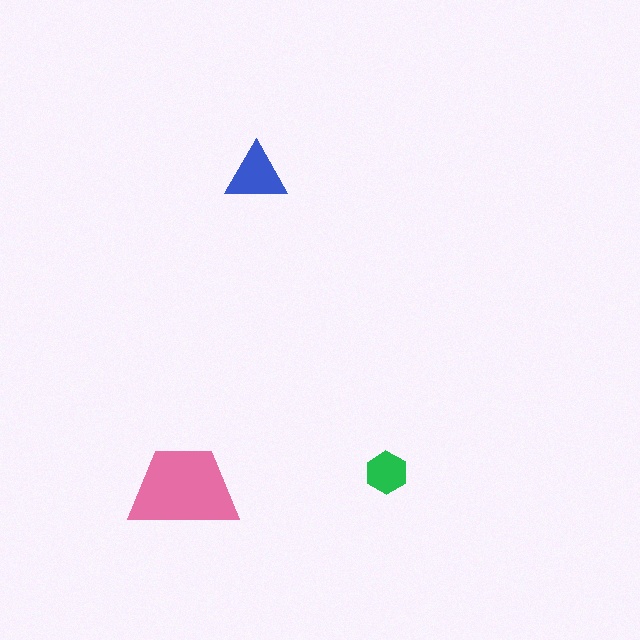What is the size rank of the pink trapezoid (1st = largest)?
1st.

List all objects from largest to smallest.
The pink trapezoid, the blue triangle, the green hexagon.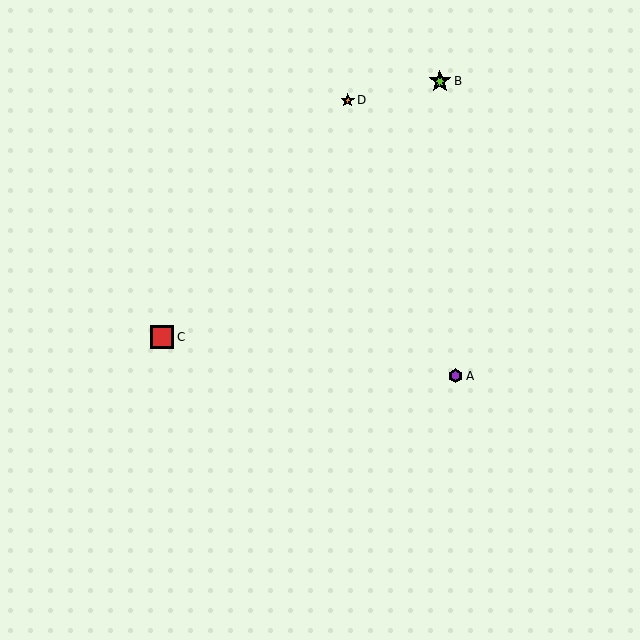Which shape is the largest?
The red square (labeled C) is the largest.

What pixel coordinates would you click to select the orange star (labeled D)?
Click at (348, 100) to select the orange star D.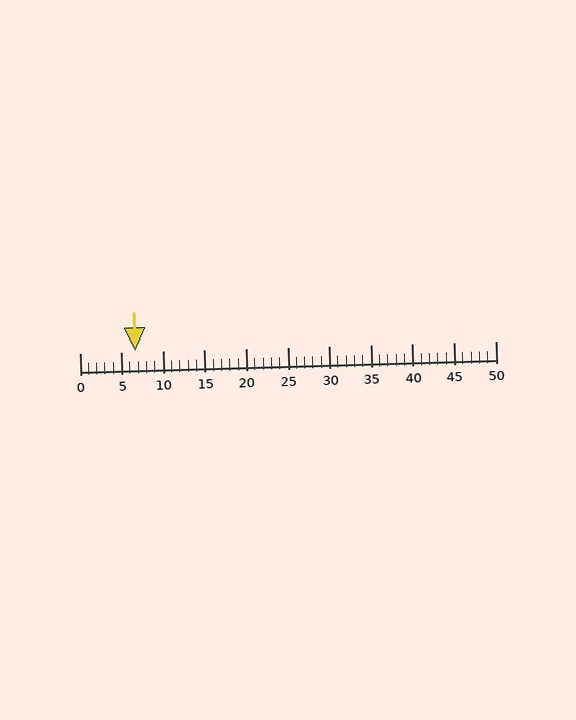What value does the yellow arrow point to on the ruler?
The yellow arrow points to approximately 7.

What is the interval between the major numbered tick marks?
The major tick marks are spaced 5 units apart.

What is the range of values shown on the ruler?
The ruler shows values from 0 to 50.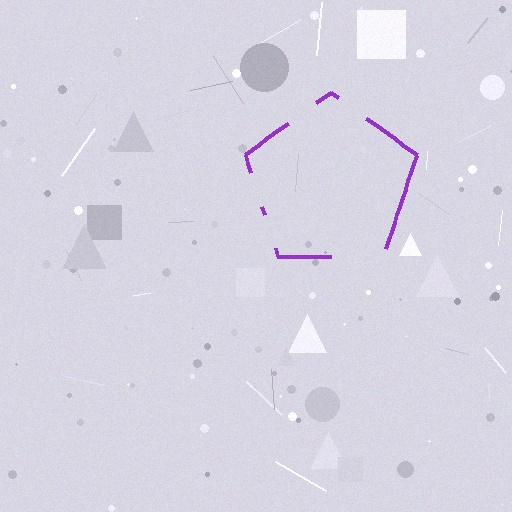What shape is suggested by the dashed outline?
The dashed outline suggests a pentagon.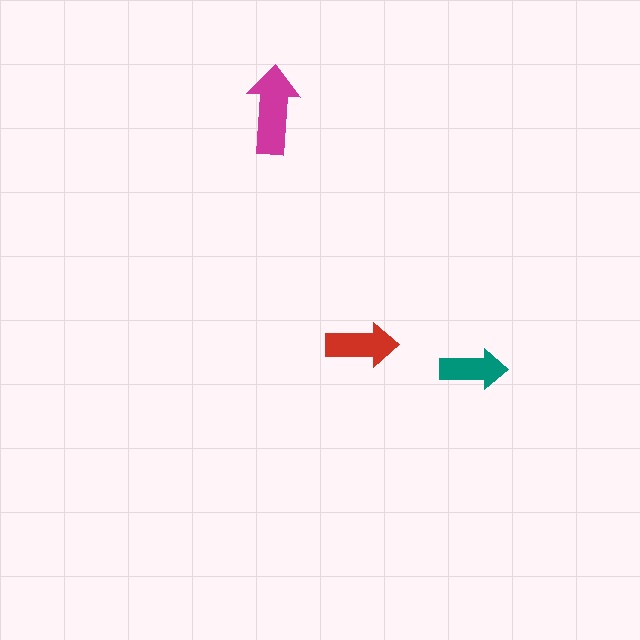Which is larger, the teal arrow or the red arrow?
The red one.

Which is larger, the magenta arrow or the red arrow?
The magenta one.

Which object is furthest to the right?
The teal arrow is rightmost.